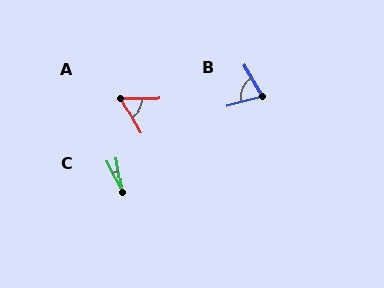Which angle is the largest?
B, at approximately 75 degrees.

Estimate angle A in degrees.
Approximately 60 degrees.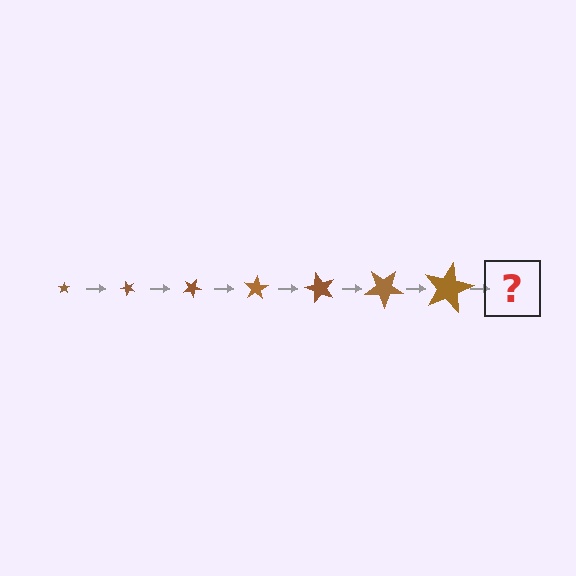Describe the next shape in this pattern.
It should be a star, larger than the previous one and rotated 350 degrees from the start.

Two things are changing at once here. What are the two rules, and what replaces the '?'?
The two rules are that the star grows larger each step and it rotates 50 degrees each step. The '?' should be a star, larger than the previous one and rotated 350 degrees from the start.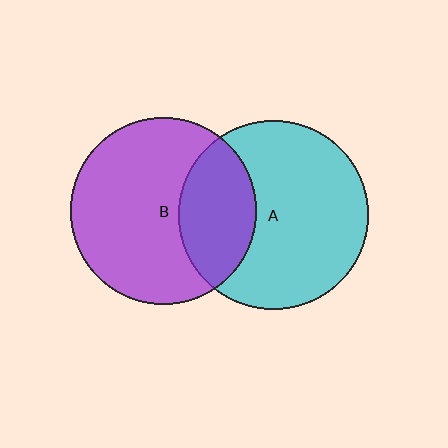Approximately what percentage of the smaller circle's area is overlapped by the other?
Approximately 30%.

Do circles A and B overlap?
Yes.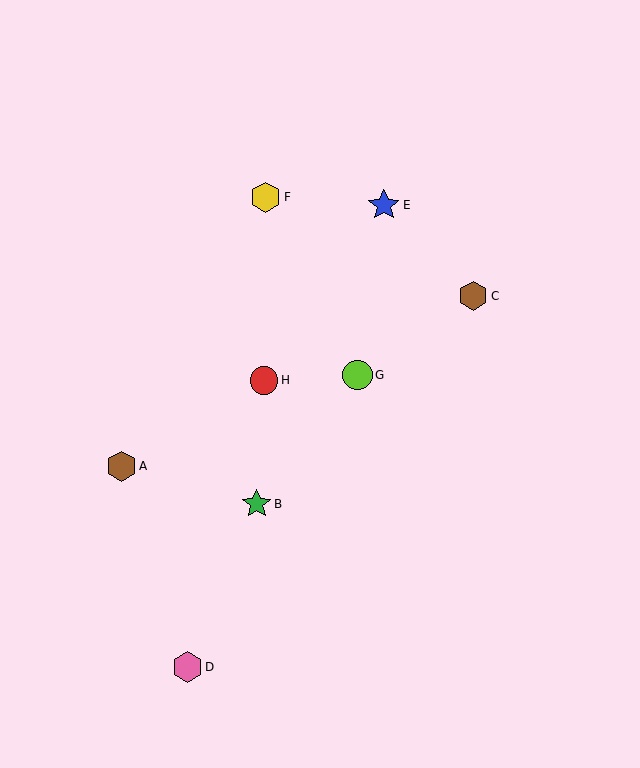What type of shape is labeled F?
Shape F is a yellow hexagon.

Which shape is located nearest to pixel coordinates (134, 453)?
The brown hexagon (labeled A) at (121, 466) is nearest to that location.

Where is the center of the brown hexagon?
The center of the brown hexagon is at (121, 466).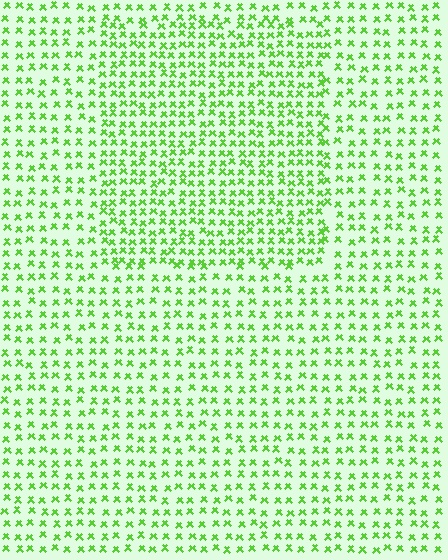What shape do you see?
I see a rectangle.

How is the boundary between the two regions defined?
The boundary is defined by a change in element density (approximately 1.6x ratio). All elements are the same color, size, and shape.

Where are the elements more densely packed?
The elements are more densely packed inside the rectangle boundary.